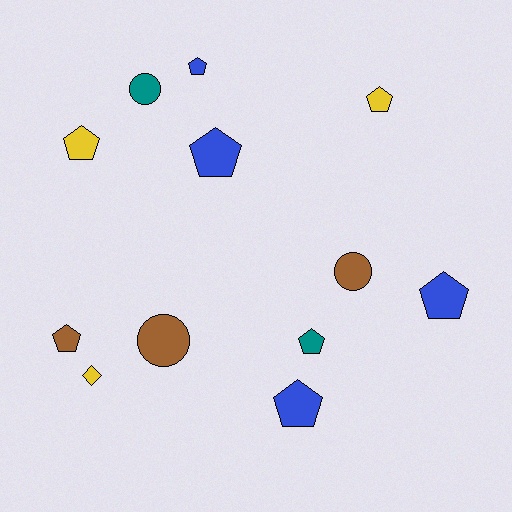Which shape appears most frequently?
Pentagon, with 8 objects.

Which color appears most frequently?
Blue, with 4 objects.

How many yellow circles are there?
There are no yellow circles.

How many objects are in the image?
There are 12 objects.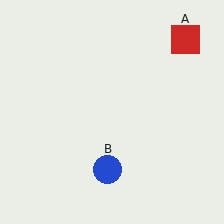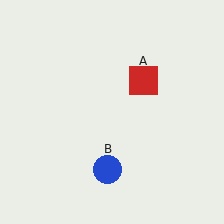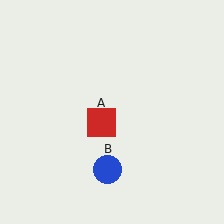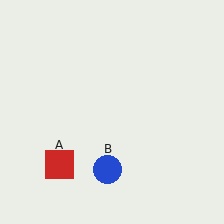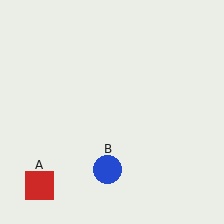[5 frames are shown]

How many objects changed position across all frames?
1 object changed position: red square (object A).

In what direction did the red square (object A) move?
The red square (object A) moved down and to the left.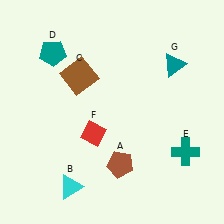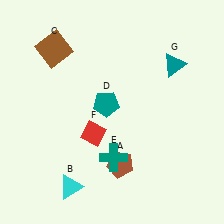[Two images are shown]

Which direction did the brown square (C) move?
The brown square (C) moved up.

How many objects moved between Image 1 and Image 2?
3 objects moved between the two images.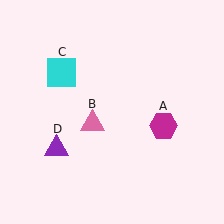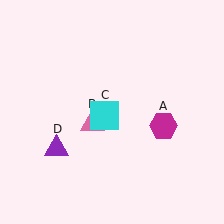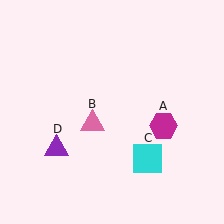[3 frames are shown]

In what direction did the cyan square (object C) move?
The cyan square (object C) moved down and to the right.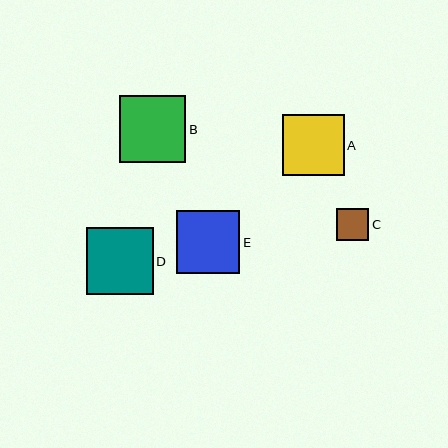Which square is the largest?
Square D is the largest with a size of approximately 67 pixels.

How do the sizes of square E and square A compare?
Square E and square A are approximately the same size.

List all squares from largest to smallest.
From largest to smallest: D, B, E, A, C.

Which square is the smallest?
Square C is the smallest with a size of approximately 32 pixels.